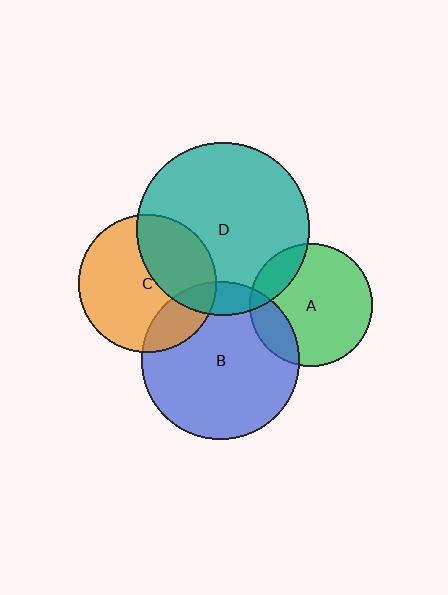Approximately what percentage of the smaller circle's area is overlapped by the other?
Approximately 35%.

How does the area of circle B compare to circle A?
Approximately 1.6 times.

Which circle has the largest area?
Circle D (teal).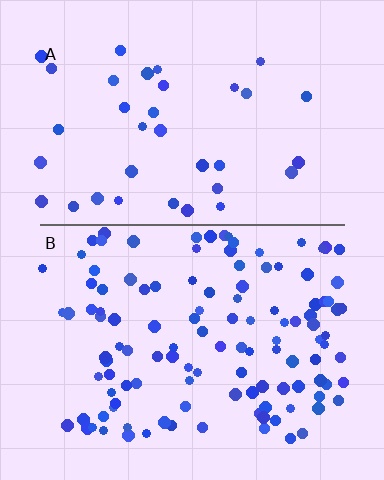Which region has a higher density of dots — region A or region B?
B (the bottom).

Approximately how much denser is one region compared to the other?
Approximately 3.4× — region B over region A.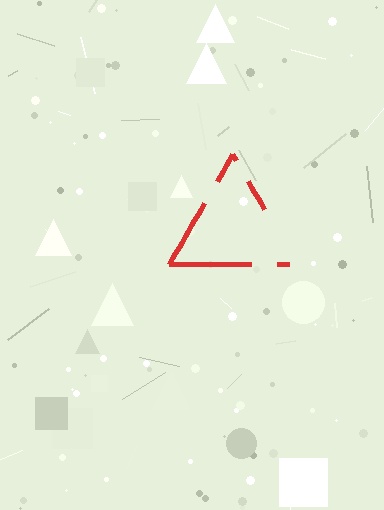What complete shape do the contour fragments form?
The contour fragments form a triangle.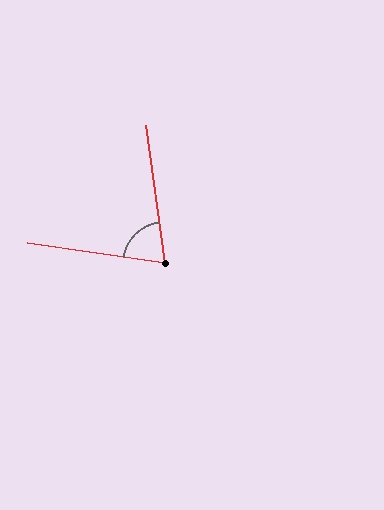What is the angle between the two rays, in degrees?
Approximately 74 degrees.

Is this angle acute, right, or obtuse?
It is acute.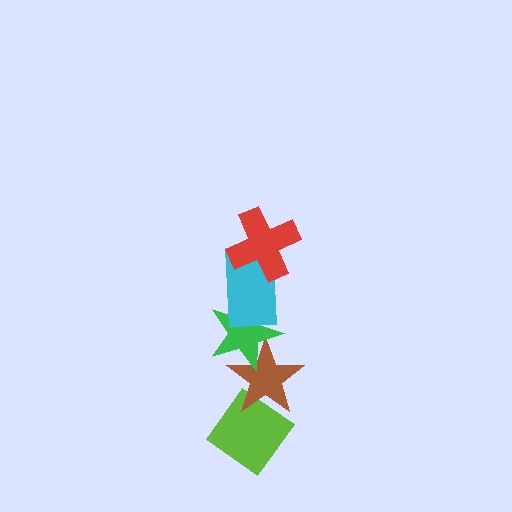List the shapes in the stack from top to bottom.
From top to bottom: the red cross, the cyan rectangle, the green star, the brown star, the lime diamond.